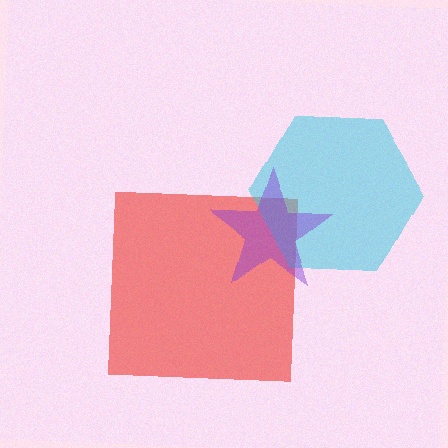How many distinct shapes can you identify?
There are 3 distinct shapes: a red square, a cyan hexagon, a purple star.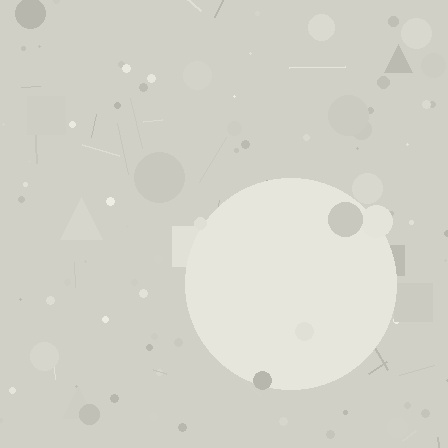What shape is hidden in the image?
A circle is hidden in the image.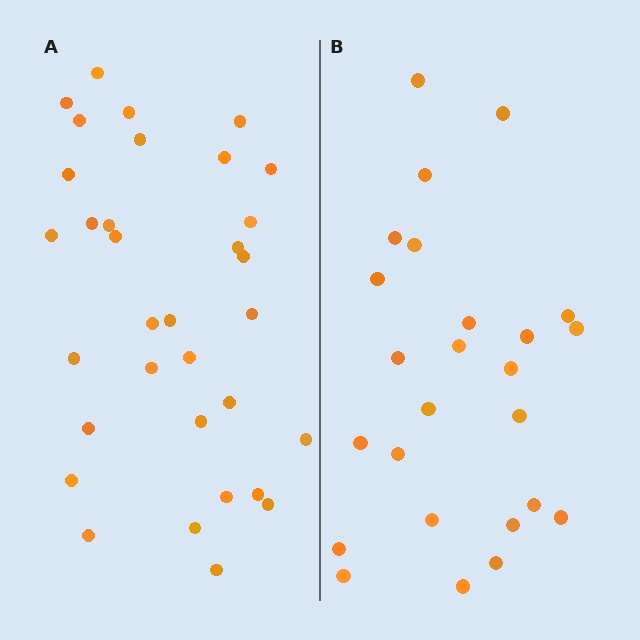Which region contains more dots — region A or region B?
Region A (the left region) has more dots.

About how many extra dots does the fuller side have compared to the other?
Region A has roughly 8 or so more dots than region B.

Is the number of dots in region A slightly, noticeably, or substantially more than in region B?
Region A has noticeably more, but not dramatically so. The ratio is roughly 1.3 to 1.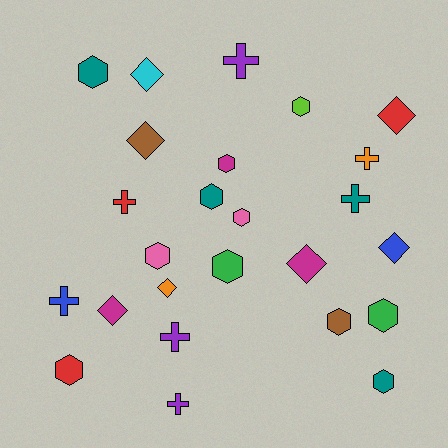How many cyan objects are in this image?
There is 1 cyan object.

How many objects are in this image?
There are 25 objects.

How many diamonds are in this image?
There are 7 diamonds.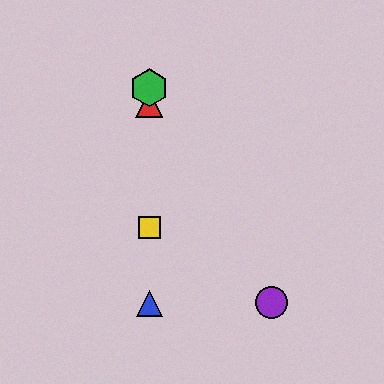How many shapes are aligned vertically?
4 shapes (the red triangle, the blue triangle, the green hexagon, the yellow square) are aligned vertically.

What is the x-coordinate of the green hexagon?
The green hexagon is at x≈149.